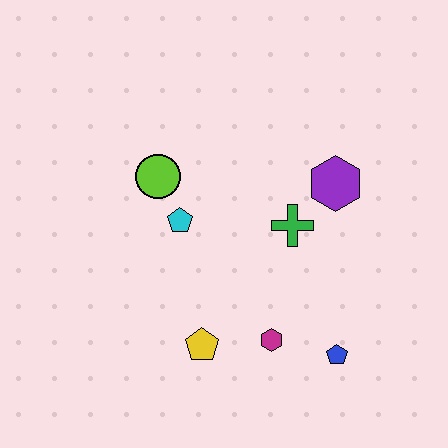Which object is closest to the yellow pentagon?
The magenta hexagon is closest to the yellow pentagon.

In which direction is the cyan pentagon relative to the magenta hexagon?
The cyan pentagon is above the magenta hexagon.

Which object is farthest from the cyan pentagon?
The blue pentagon is farthest from the cyan pentagon.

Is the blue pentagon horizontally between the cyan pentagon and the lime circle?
No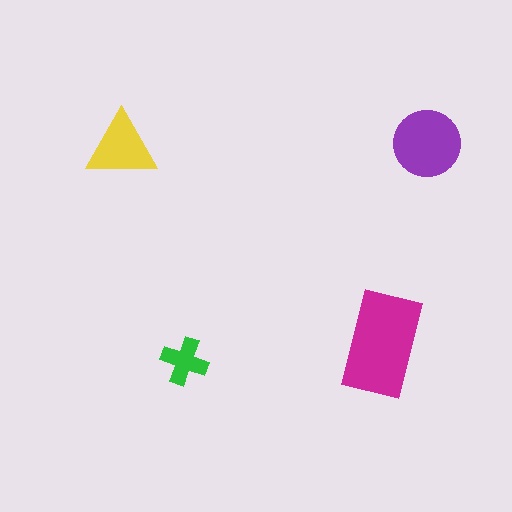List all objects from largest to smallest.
The magenta rectangle, the purple circle, the yellow triangle, the green cross.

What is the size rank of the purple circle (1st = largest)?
2nd.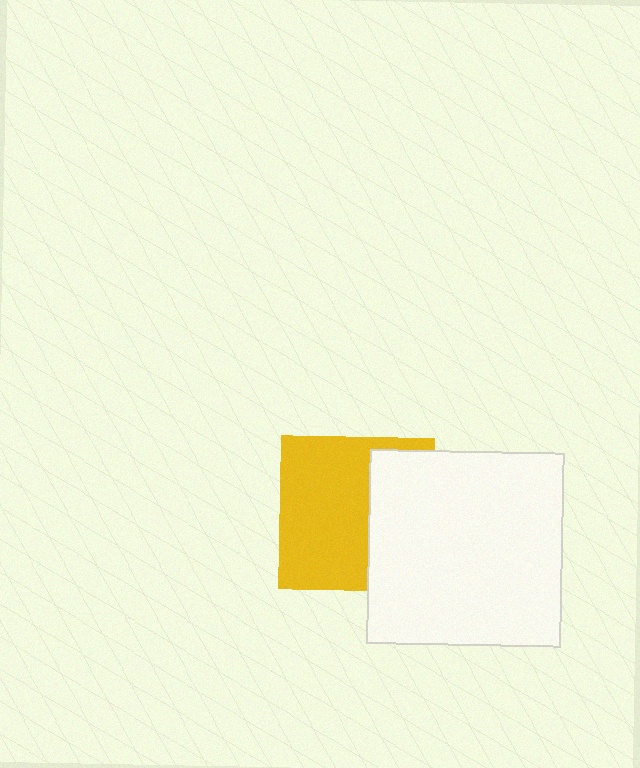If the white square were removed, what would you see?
You would see the complete yellow square.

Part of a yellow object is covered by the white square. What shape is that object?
It is a square.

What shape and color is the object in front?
The object in front is a white square.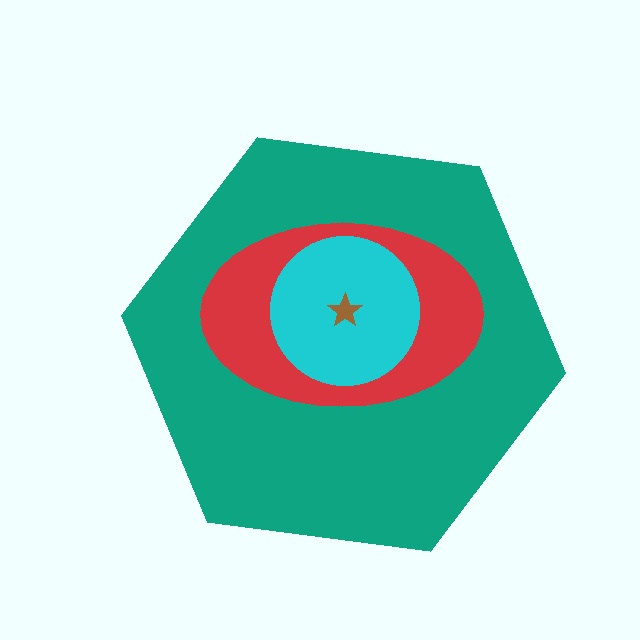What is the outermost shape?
The teal hexagon.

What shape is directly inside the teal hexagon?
The red ellipse.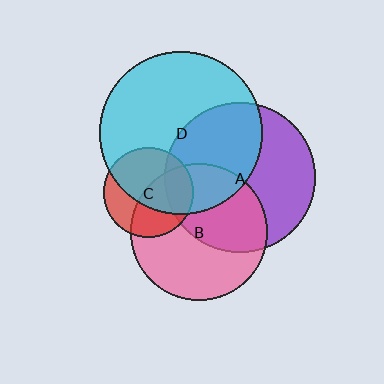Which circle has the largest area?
Circle D (cyan).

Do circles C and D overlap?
Yes.